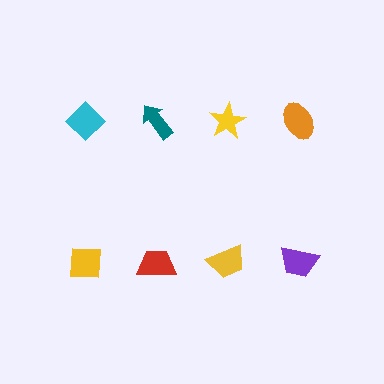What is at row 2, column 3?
A yellow trapezoid.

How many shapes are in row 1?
4 shapes.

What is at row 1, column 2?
A teal arrow.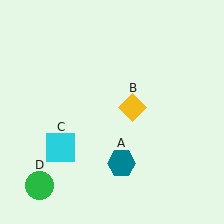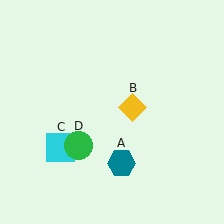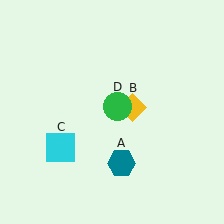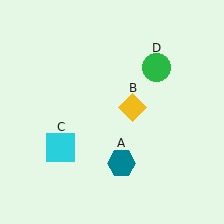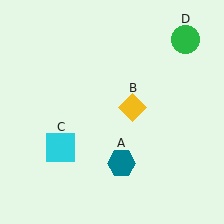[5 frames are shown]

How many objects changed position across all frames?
1 object changed position: green circle (object D).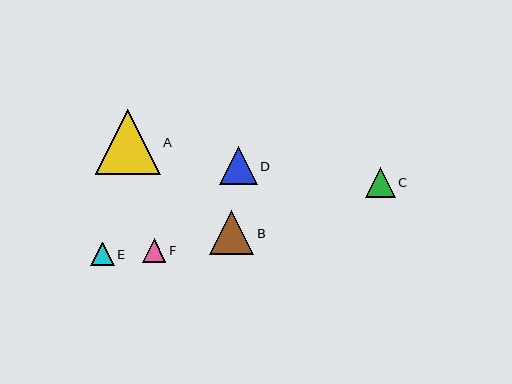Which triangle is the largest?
Triangle A is the largest with a size of approximately 65 pixels.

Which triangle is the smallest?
Triangle F is the smallest with a size of approximately 23 pixels.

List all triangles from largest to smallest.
From largest to smallest: A, B, D, C, E, F.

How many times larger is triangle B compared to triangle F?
Triangle B is approximately 1.9 times the size of triangle F.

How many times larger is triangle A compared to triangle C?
Triangle A is approximately 2.2 times the size of triangle C.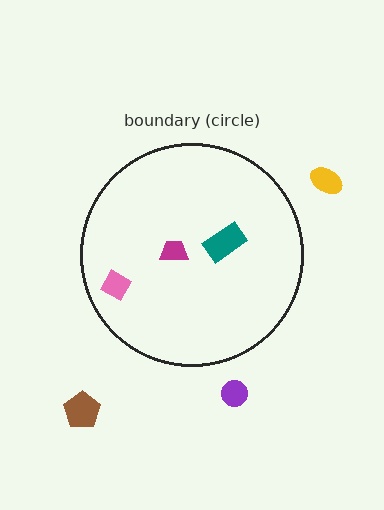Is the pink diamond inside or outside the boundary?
Inside.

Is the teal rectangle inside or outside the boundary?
Inside.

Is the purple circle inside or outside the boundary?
Outside.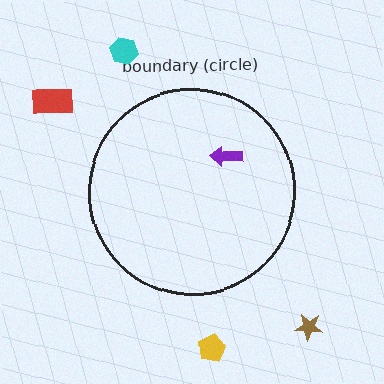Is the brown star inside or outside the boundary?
Outside.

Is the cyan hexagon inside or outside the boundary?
Outside.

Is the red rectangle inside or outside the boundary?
Outside.